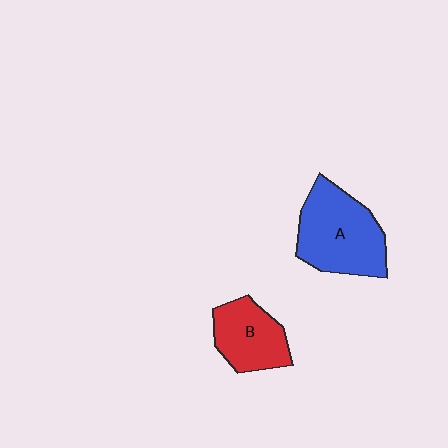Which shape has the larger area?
Shape A (blue).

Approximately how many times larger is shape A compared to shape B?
Approximately 1.5 times.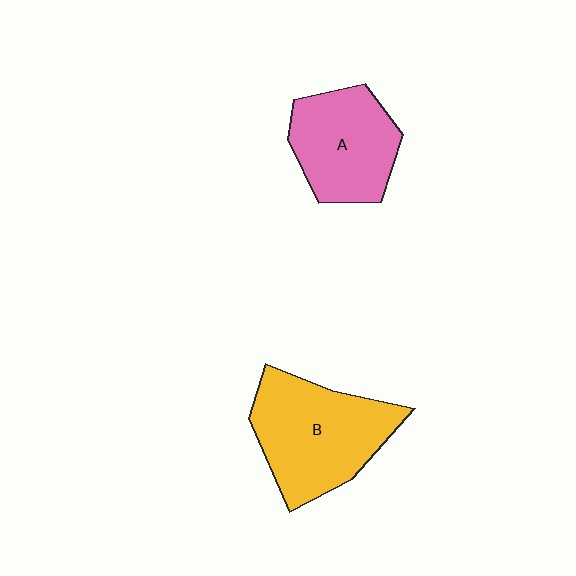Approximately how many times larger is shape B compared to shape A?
Approximately 1.3 times.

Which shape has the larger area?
Shape B (yellow).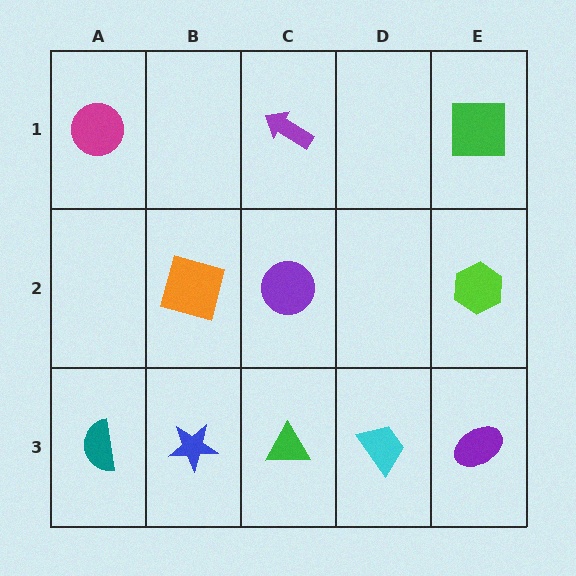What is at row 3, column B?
A blue star.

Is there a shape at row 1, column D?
No, that cell is empty.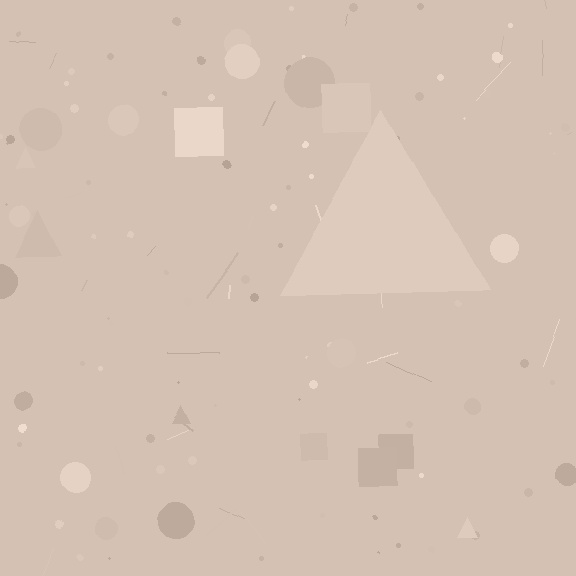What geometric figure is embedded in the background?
A triangle is embedded in the background.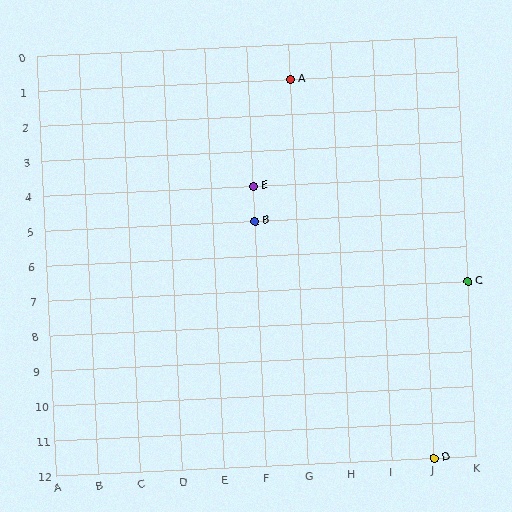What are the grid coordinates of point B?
Point B is at grid coordinates (F, 5).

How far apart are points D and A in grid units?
Points D and A are 3 columns and 11 rows apart (about 11.4 grid units diagonally).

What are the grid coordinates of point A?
Point A is at grid coordinates (G, 1).